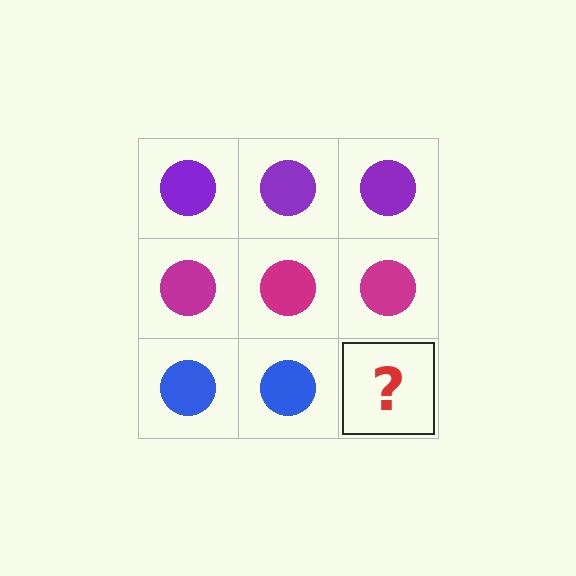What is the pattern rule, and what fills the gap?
The rule is that each row has a consistent color. The gap should be filled with a blue circle.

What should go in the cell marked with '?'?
The missing cell should contain a blue circle.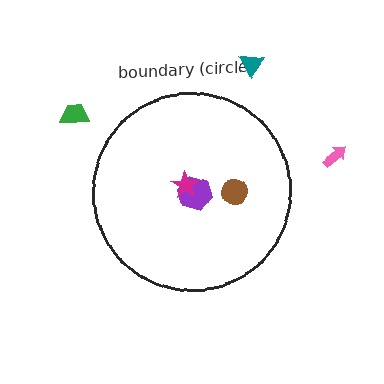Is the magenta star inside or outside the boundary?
Inside.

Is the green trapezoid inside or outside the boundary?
Outside.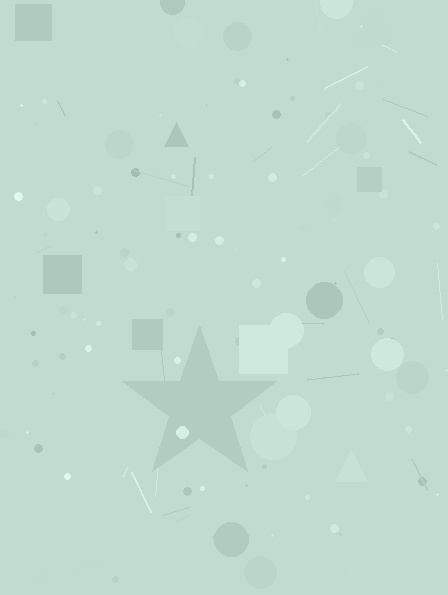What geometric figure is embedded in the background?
A star is embedded in the background.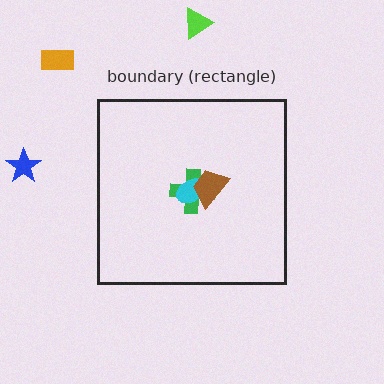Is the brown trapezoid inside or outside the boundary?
Inside.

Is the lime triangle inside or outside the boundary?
Outside.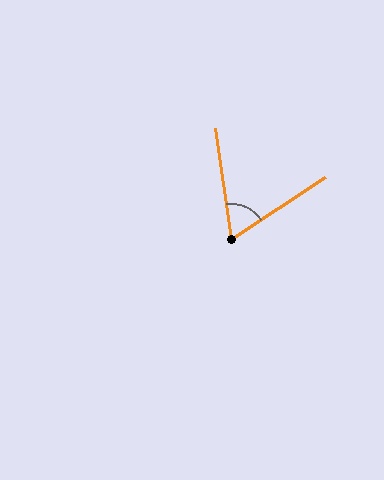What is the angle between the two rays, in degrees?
Approximately 65 degrees.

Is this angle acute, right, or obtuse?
It is acute.